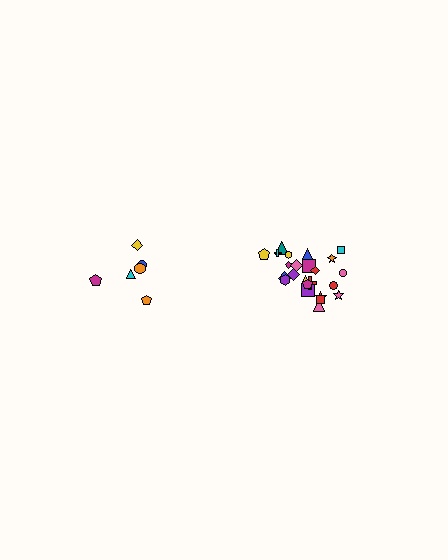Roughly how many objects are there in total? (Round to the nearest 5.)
Roughly 30 objects in total.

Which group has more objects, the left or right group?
The right group.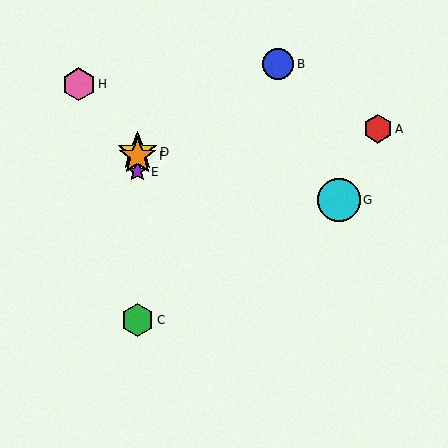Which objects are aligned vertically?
Objects C, D, E, F are aligned vertically.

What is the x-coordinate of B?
Object B is at x≈278.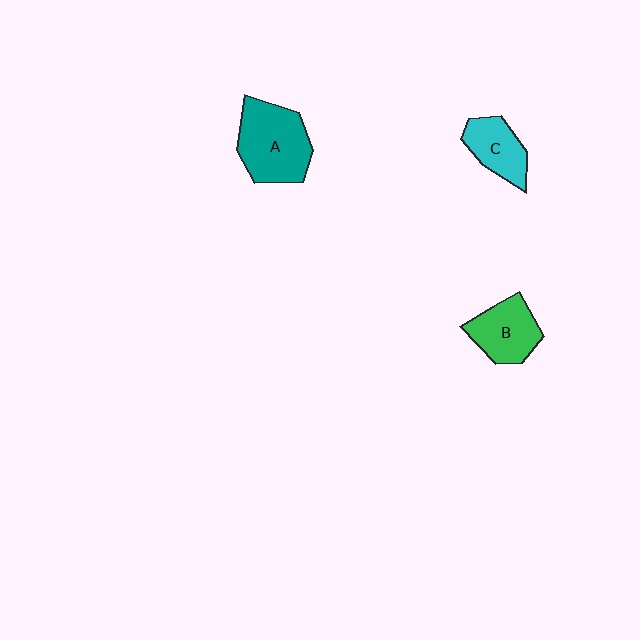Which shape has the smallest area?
Shape C (cyan).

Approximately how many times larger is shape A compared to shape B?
Approximately 1.4 times.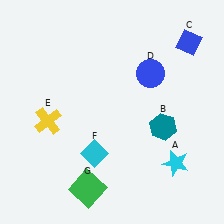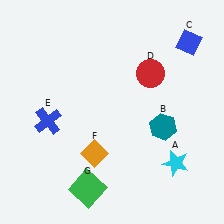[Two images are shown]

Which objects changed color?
D changed from blue to red. E changed from yellow to blue. F changed from cyan to orange.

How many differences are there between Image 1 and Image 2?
There are 3 differences between the two images.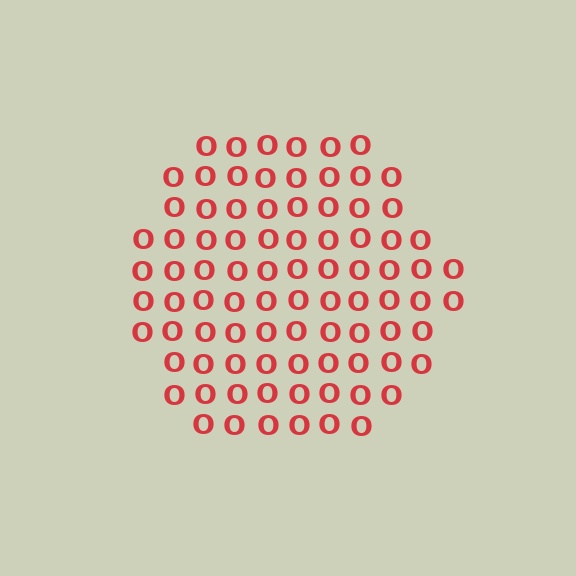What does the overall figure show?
The overall figure shows a hexagon.